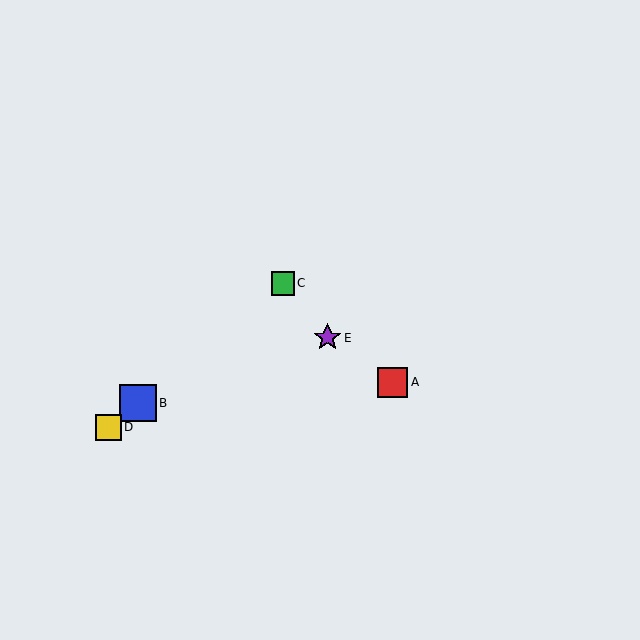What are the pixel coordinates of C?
Object C is at (283, 283).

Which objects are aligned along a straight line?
Objects B, C, D are aligned along a straight line.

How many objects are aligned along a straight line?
3 objects (B, C, D) are aligned along a straight line.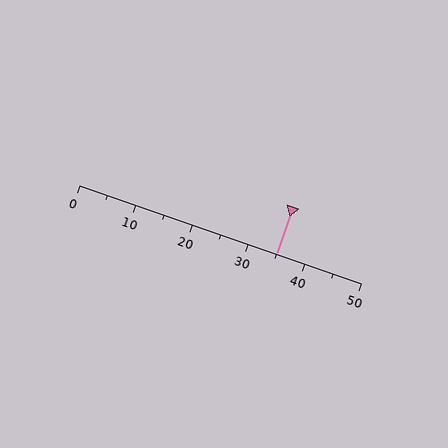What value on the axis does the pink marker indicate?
The marker indicates approximately 35.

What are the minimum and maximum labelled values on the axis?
The axis runs from 0 to 50.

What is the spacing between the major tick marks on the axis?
The major ticks are spaced 10 apart.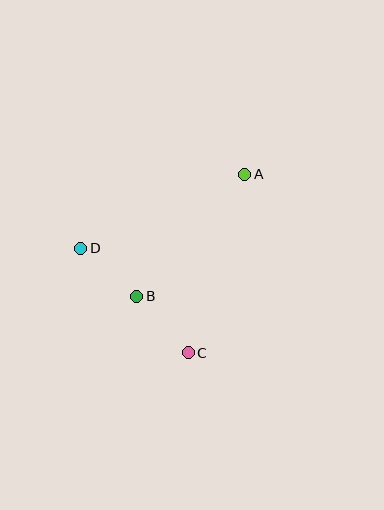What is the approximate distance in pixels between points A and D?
The distance between A and D is approximately 180 pixels.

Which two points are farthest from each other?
Points A and C are farthest from each other.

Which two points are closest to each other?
Points B and D are closest to each other.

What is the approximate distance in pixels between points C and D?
The distance between C and D is approximately 150 pixels.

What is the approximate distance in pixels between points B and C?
The distance between B and C is approximately 77 pixels.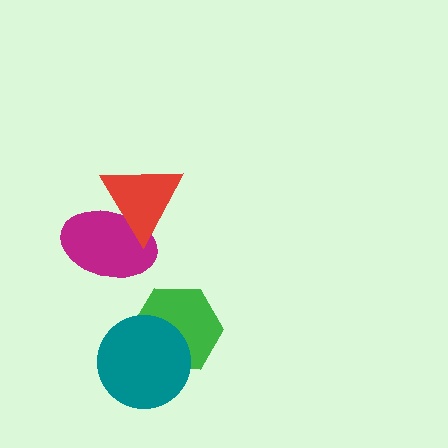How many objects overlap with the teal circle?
1 object overlaps with the teal circle.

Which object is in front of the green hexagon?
The teal circle is in front of the green hexagon.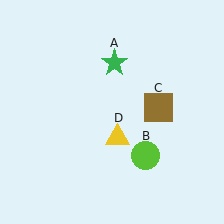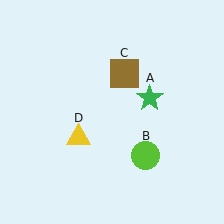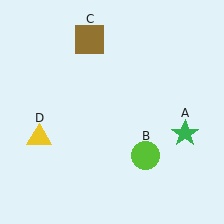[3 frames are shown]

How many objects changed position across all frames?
3 objects changed position: green star (object A), brown square (object C), yellow triangle (object D).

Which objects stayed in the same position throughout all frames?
Lime circle (object B) remained stationary.